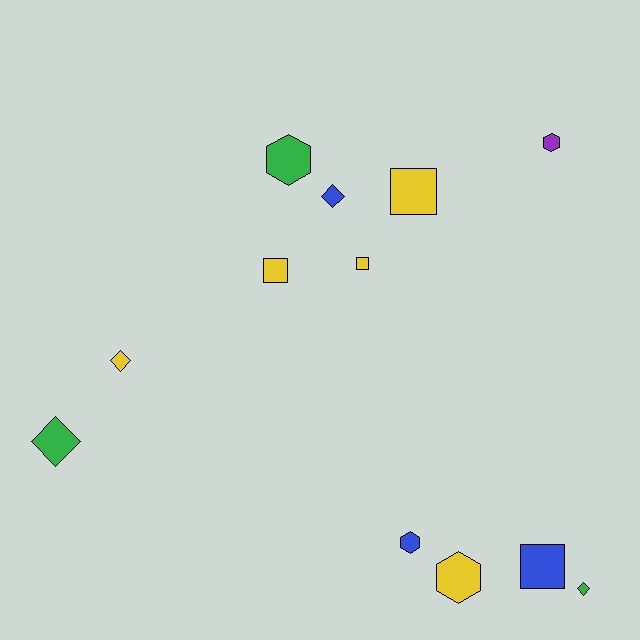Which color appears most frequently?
Yellow, with 5 objects.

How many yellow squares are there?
There are 3 yellow squares.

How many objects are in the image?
There are 12 objects.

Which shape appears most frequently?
Hexagon, with 4 objects.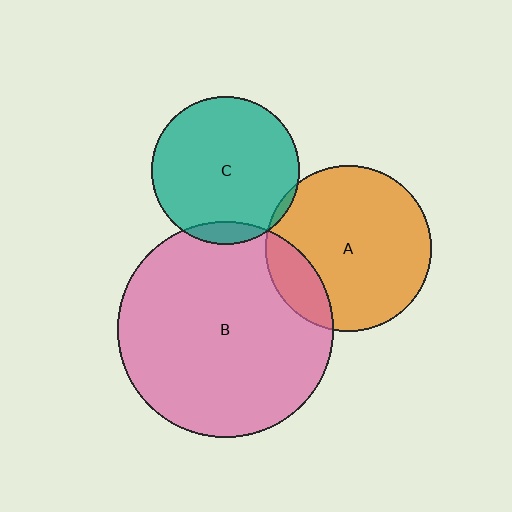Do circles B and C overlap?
Yes.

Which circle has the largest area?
Circle B (pink).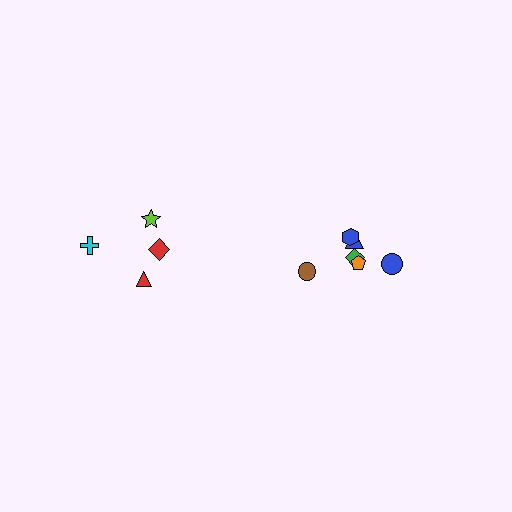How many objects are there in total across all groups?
There are 10 objects.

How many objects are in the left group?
There are 4 objects.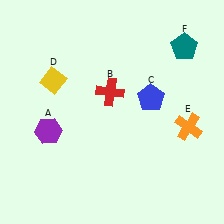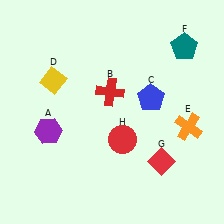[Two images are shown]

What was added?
A red diamond (G), a red circle (H) were added in Image 2.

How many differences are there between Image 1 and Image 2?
There are 2 differences between the two images.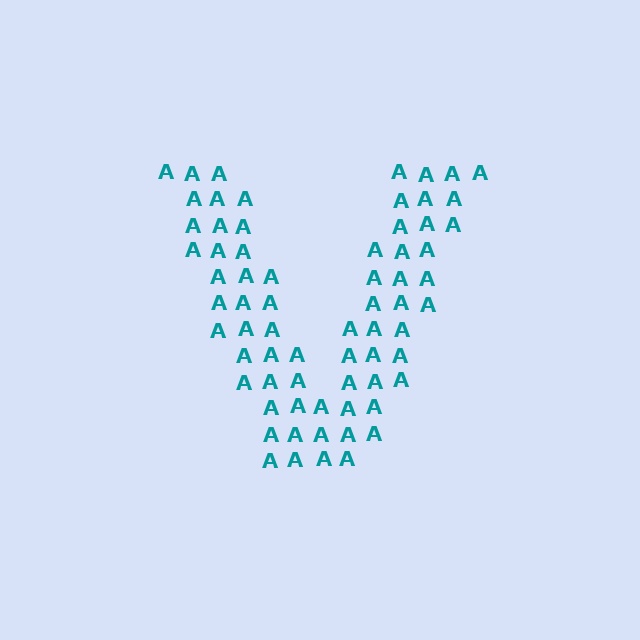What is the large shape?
The large shape is the letter V.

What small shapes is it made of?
It is made of small letter A's.